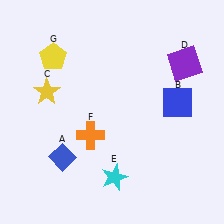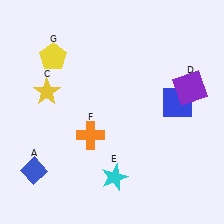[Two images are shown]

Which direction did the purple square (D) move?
The purple square (D) moved down.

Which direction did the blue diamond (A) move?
The blue diamond (A) moved left.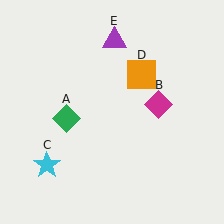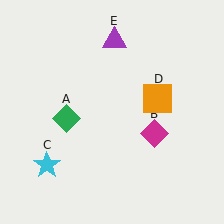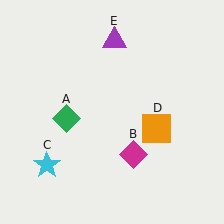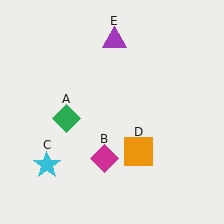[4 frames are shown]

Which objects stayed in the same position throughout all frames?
Green diamond (object A) and cyan star (object C) and purple triangle (object E) remained stationary.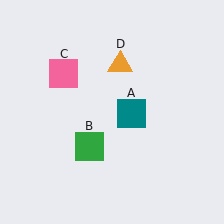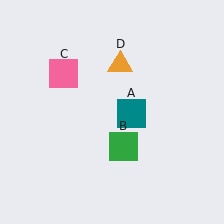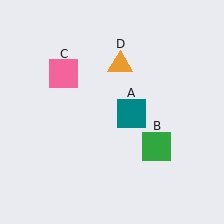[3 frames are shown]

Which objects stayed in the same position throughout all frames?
Teal square (object A) and pink square (object C) and orange triangle (object D) remained stationary.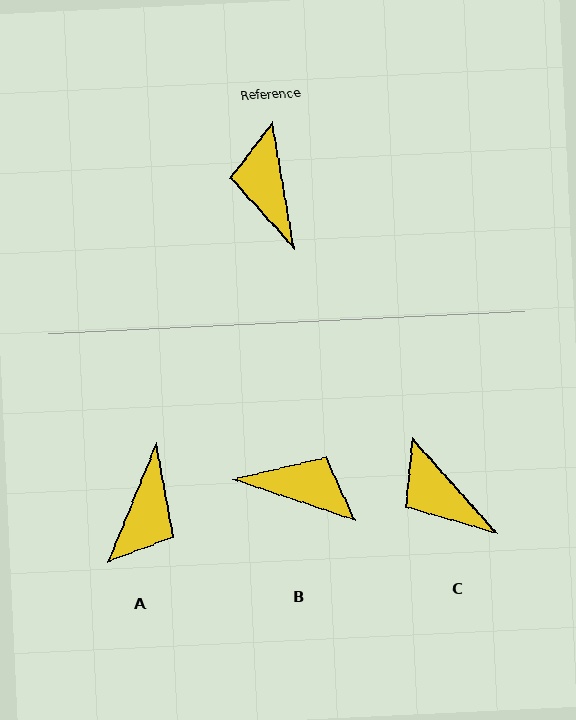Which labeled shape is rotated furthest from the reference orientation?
A, about 148 degrees away.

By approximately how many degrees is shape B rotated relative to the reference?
Approximately 118 degrees clockwise.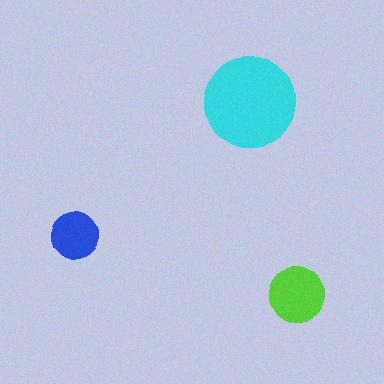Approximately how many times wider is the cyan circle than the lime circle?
About 1.5 times wider.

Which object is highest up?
The cyan circle is topmost.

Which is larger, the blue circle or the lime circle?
The lime one.